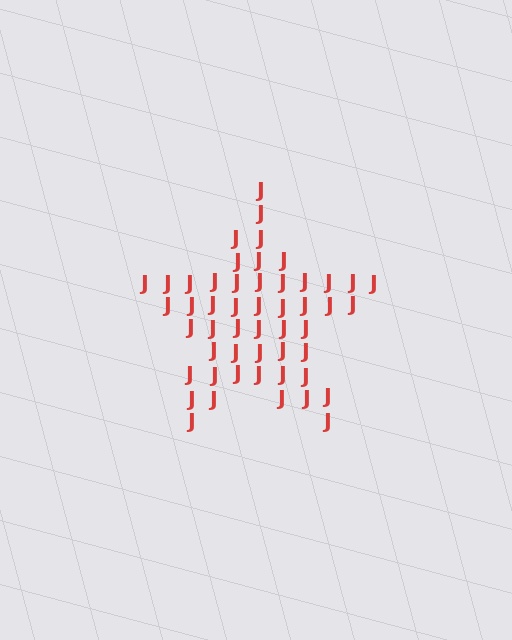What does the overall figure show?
The overall figure shows a star.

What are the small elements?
The small elements are letter J's.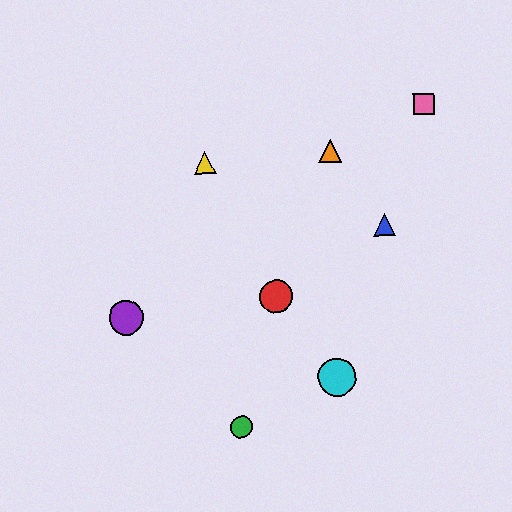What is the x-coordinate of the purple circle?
The purple circle is at x≈126.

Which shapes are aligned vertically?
The orange triangle, the cyan circle are aligned vertically.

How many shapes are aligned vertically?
2 shapes (the orange triangle, the cyan circle) are aligned vertically.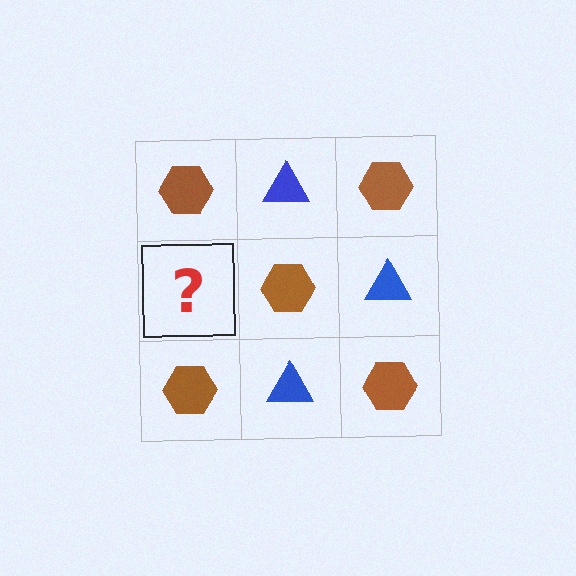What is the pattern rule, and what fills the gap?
The rule is that it alternates brown hexagon and blue triangle in a checkerboard pattern. The gap should be filled with a blue triangle.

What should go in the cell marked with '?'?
The missing cell should contain a blue triangle.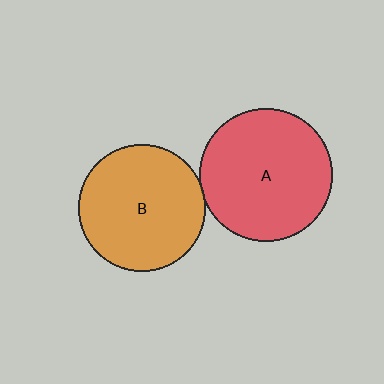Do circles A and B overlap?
Yes.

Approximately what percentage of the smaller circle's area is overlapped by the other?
Approximately 5%.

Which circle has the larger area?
Circle A (red).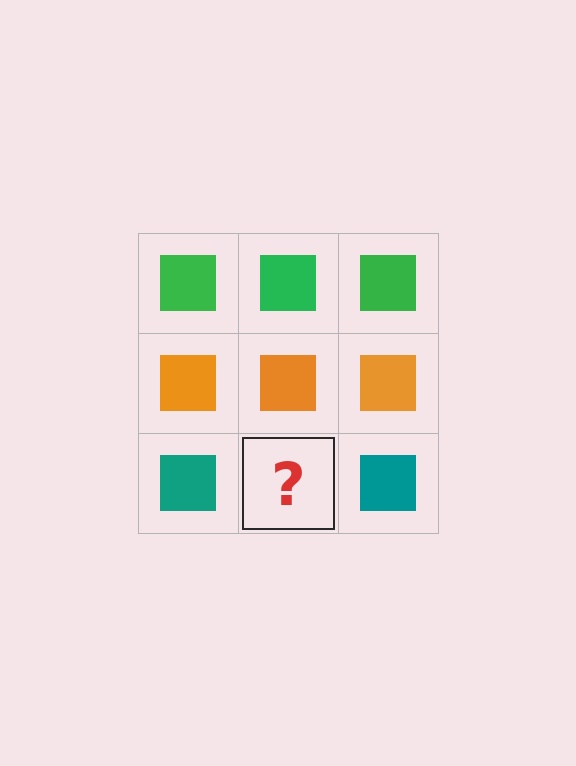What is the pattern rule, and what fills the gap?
The rule is that each row has a consistent color. The gap should be filled with a teal square.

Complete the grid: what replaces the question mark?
The question mark should be replaced with a teal square.